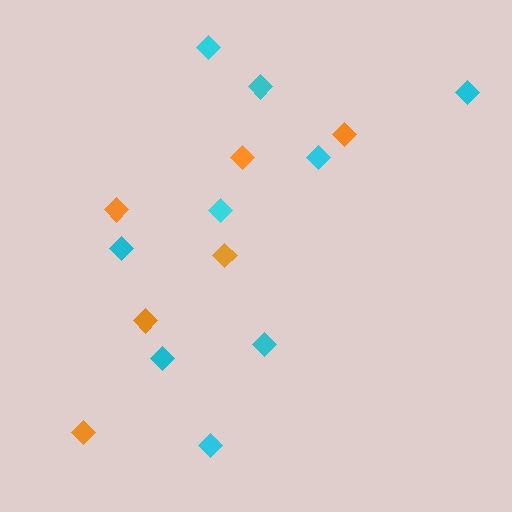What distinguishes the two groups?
There are 2 groups: one group of orange diamonds (6) and one group of cyan diamonds (9).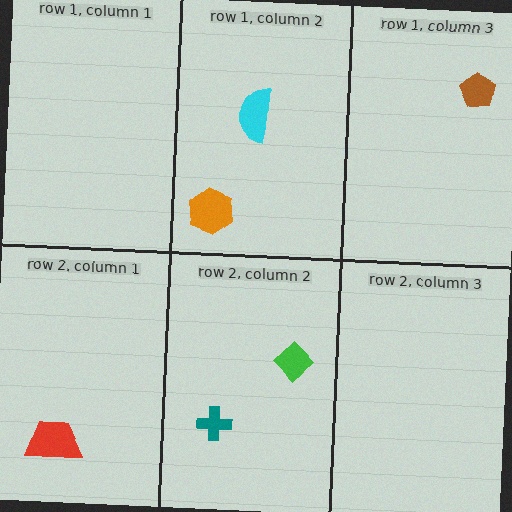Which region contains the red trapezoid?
The row 2, column 1 region.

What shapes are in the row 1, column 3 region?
The brown pentagon.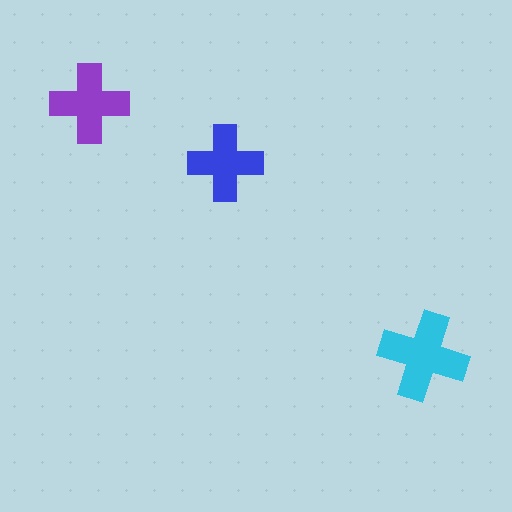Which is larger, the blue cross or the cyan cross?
The cyan one.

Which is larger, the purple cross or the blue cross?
The purple one.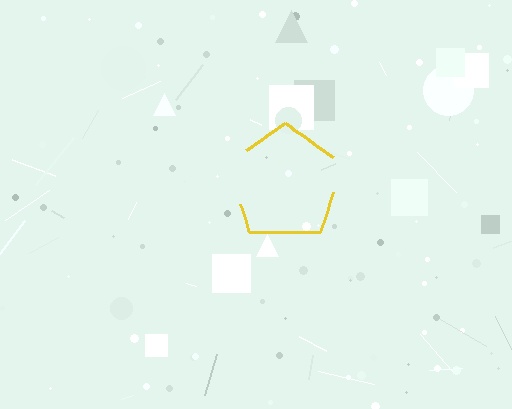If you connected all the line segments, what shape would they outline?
They would outline a pentagon.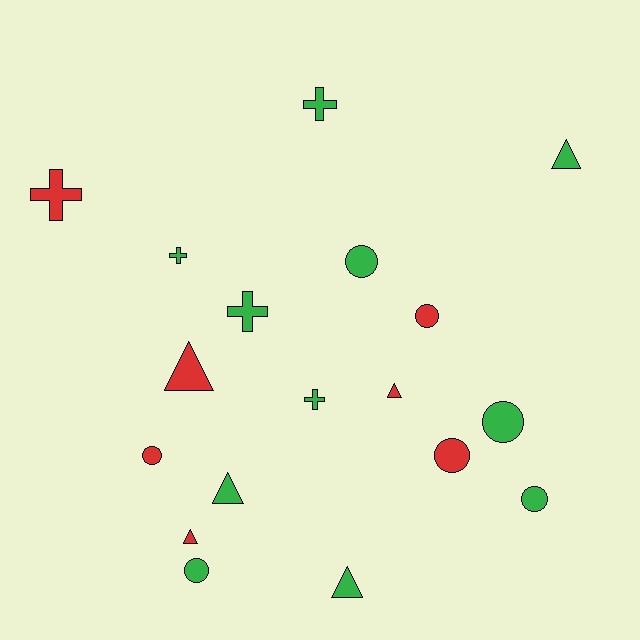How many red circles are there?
There are 3 red circles.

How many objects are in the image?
There are 18 objects.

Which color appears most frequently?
Green, with 11 objects.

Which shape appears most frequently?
Circle, with 7 objects.